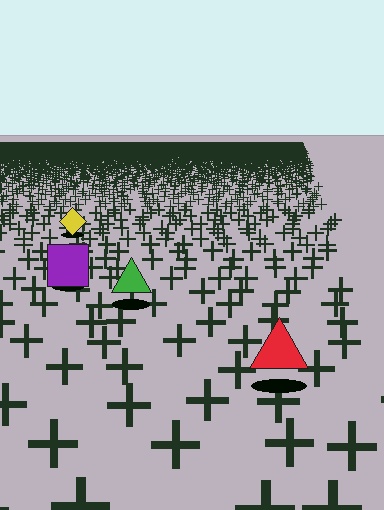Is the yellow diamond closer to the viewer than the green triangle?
No. The green triangle is closer — you can tell from the texture gradient: the ground texture is coarser near it.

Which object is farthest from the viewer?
The yellow diamond is farthest from the viewer. It appears smaller and the ground texture around it is denser.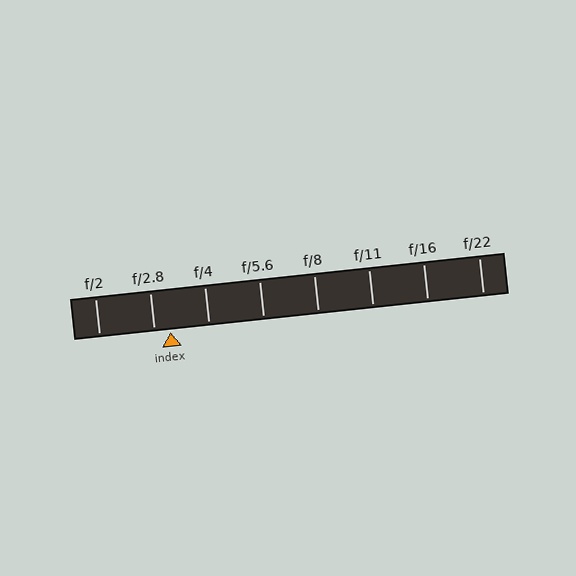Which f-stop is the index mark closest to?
The index mark is closest to f/2.8.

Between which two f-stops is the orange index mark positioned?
The index mark is between f/2.8 and f/4.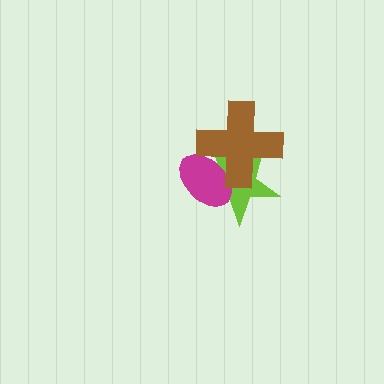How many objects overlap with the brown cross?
2 objects overlap with the brown cross.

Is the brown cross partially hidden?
No, no other shape covers it.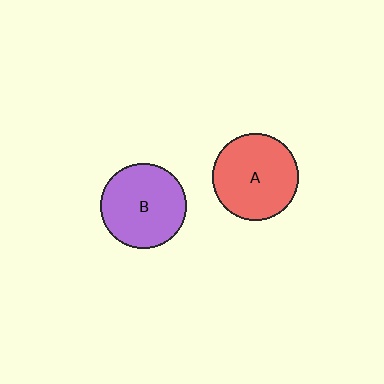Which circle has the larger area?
Circle A (red).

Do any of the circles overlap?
No, none of the circles overlap.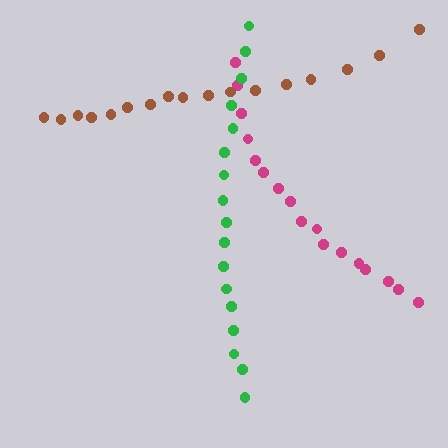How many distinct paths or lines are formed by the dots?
There are 3 distinct paths.